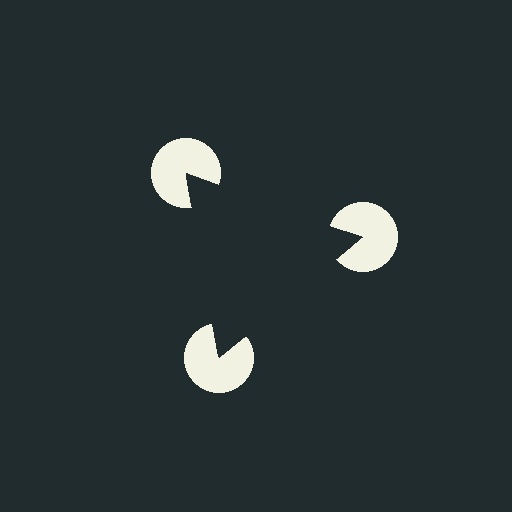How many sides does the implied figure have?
3 sides.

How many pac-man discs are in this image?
There are 3 — one at each vertex of the illusory triangle.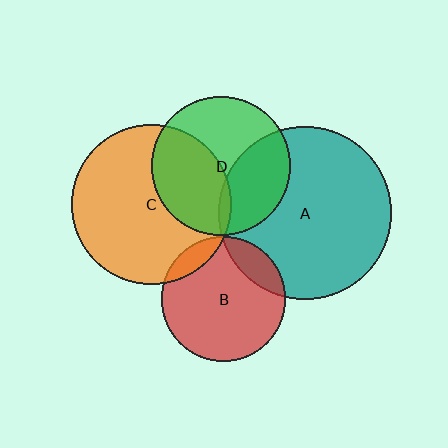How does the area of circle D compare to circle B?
Approximately 1.3 times.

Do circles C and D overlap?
Yes.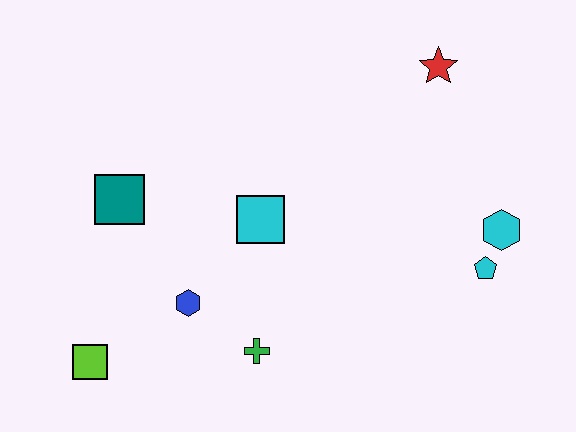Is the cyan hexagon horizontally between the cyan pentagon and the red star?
No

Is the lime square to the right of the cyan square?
No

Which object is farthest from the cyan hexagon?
The lime square is farthest from the cyan hexagon.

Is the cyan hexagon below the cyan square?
Yes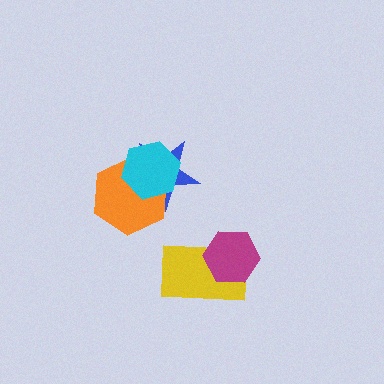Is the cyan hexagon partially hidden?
No, no other shape covers it.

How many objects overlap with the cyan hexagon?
2 objects overlap with the cyan hexagon.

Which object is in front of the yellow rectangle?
The magenta hexagon is in front of the yellow rectangle.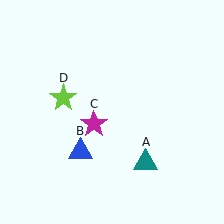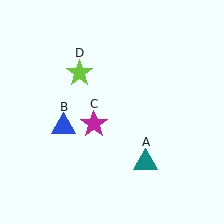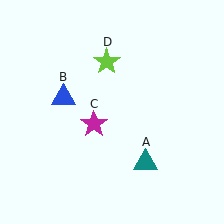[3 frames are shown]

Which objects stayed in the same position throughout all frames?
Teal triangle (object A) and magenta star (object C) remained stationary.